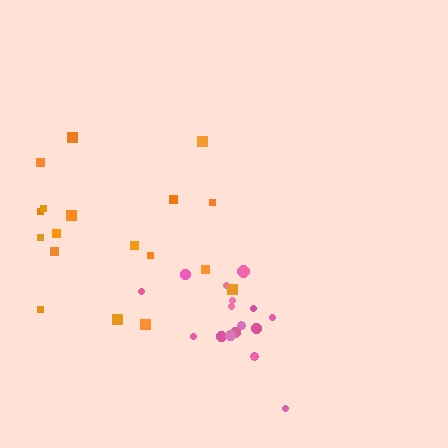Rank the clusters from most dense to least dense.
pink, orange.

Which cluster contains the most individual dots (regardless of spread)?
Orange (18).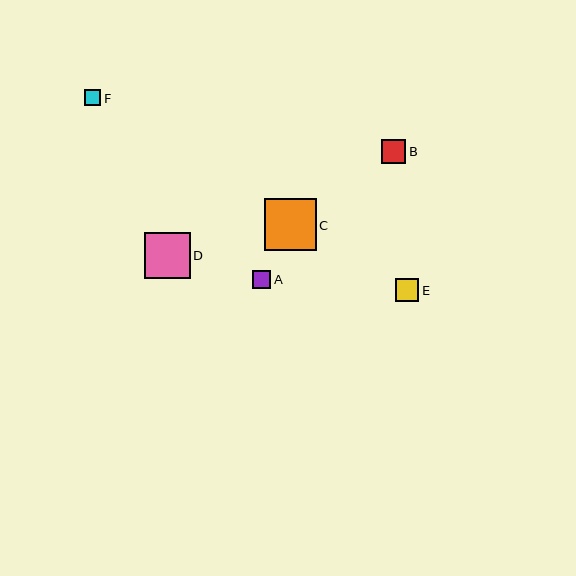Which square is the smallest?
Square F is the smallest with a size of approximately 16 pixels.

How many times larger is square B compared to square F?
Square B is approximately 1.5 times the size of square F.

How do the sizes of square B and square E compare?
Square B and square E are approximately the same size.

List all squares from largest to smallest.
From largest to smallest: C, D, B, E, A, F.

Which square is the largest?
Square C is the largest with a size of approximately 52 pixels.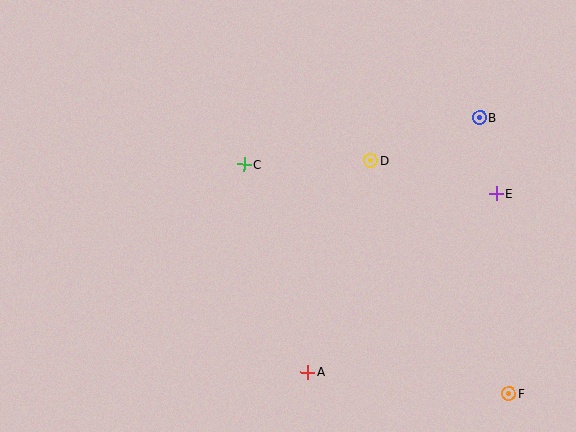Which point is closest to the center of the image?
Point C at (244, 165) is closest to the center.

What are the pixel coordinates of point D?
Point D is at (370, 161).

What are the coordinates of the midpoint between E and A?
The midpoint between E and A is at (402, 283).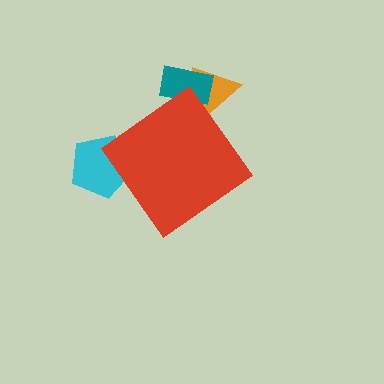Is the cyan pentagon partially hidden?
Yes, the cyan pentagon is partially hidden behind the red diamond.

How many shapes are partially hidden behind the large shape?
3 shapes are partially hidden.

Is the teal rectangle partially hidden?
Yes, the teal rectangle is partially hidden behind the red diamond.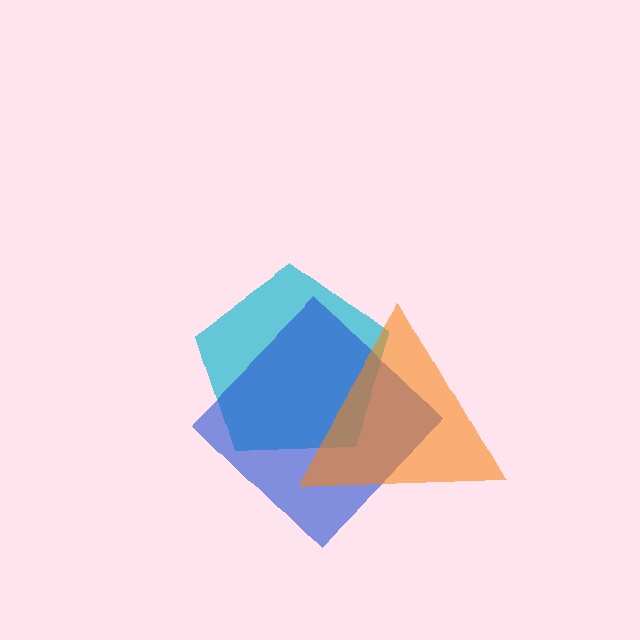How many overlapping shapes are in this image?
There are 3 overlapping shapes in the image.